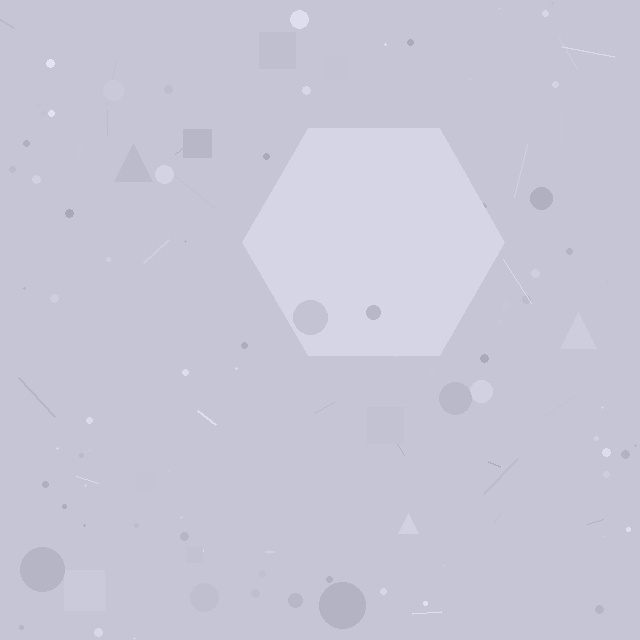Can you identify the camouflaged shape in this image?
The camouflaged shape is a hexagon.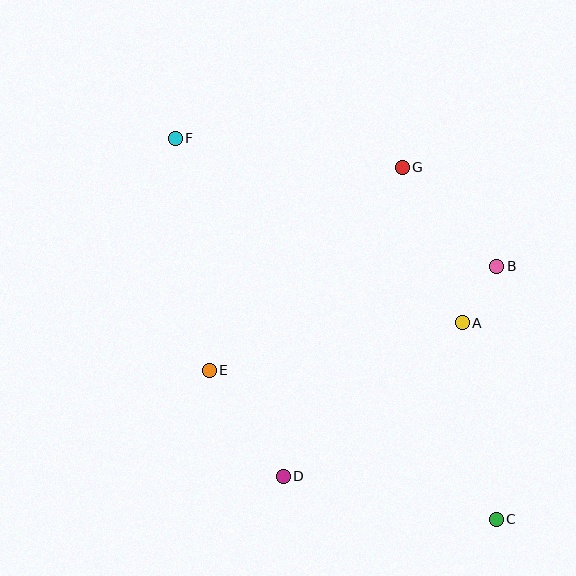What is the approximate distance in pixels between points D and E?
The distance between D and E is approximately 129 pixels.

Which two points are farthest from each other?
Points C and F are farthest from each other.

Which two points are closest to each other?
Points A and B are closest to each other.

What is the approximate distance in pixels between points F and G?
The distance between F and G is approximately 229 pixels.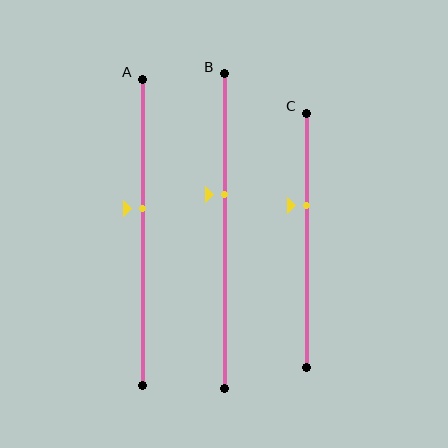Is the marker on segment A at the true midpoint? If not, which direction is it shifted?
No, the marker on segment A is shifted upward by about 8% of the segment length.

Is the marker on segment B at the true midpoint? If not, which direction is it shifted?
No, the marker on segment B is shifted upward by about 12% of the segment length.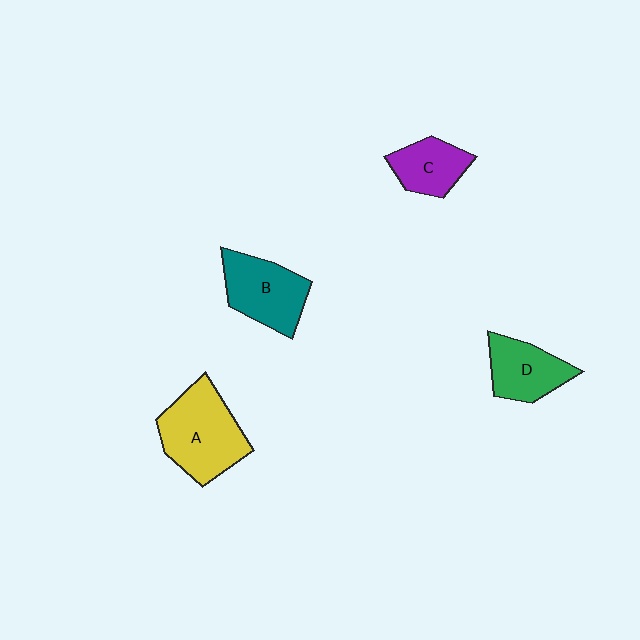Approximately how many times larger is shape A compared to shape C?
Approximately 1.8 times.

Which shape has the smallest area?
Shape C (purple).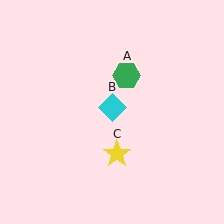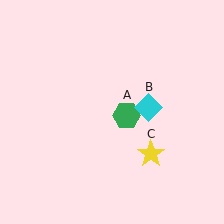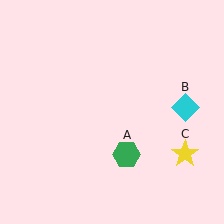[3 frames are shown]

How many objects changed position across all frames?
3 objects changed position: green hexagon (object A), cyan diamond (object B), yellow star (object C).